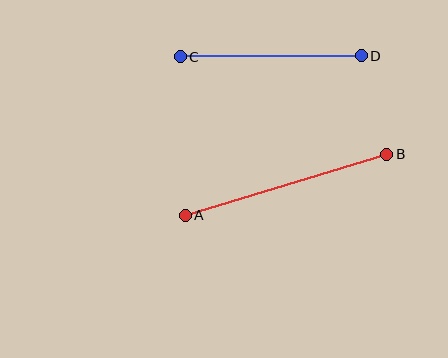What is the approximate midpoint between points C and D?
The midpoint is at approximately (271, 56) pixels.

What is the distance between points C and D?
The distance is approximately 181 pixels.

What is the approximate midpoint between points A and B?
The midpoint is at approximately (286, 185) pixels.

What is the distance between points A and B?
The distance is approximately 211 pixels.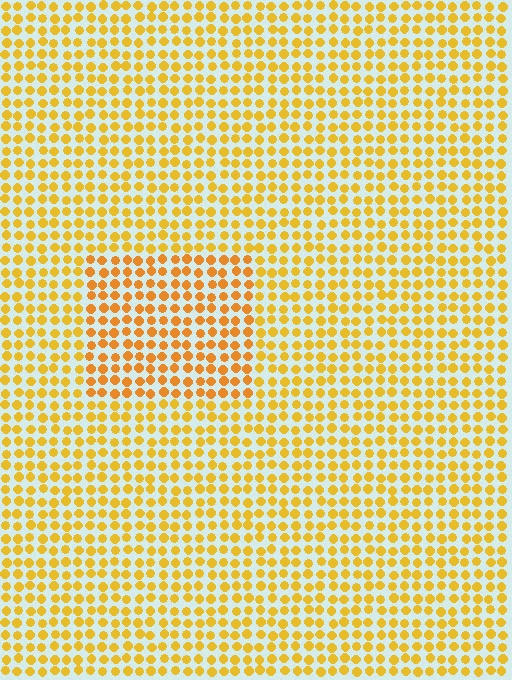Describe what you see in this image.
The image is filled with small yellow elements in a uniform arrangement. A rectangle-shaped region is visible where the elements are tinted to a slightly different hue, forming a subtle color boundary.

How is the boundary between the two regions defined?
The boundary is defined purely by a slight shift in hue (about 16 degrees). Spacing, size, and orientation are identical on both sides.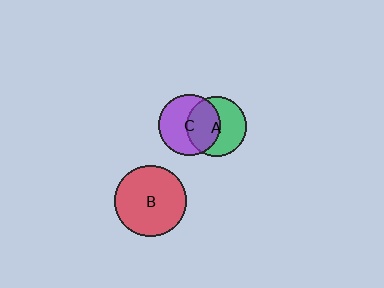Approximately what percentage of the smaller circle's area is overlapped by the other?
Approximately 45%.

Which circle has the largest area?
Circle B (red).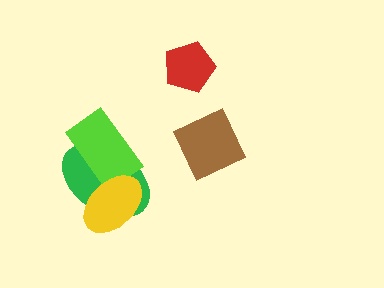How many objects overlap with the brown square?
0 objects overlap with the brown square.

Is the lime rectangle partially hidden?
Yes, it is partially covered by another shape.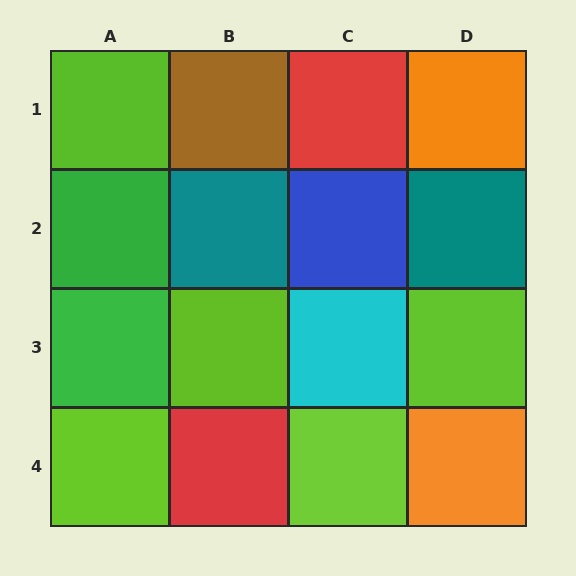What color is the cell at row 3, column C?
Cyan.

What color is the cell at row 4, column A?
Lime.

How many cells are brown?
1 cell is brown.